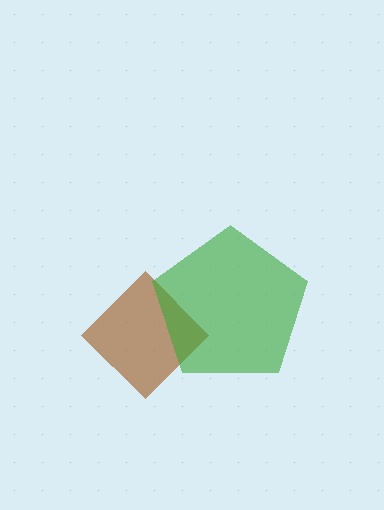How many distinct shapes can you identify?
There are 2 distinct shapes: a brown diamond, a green pentagon.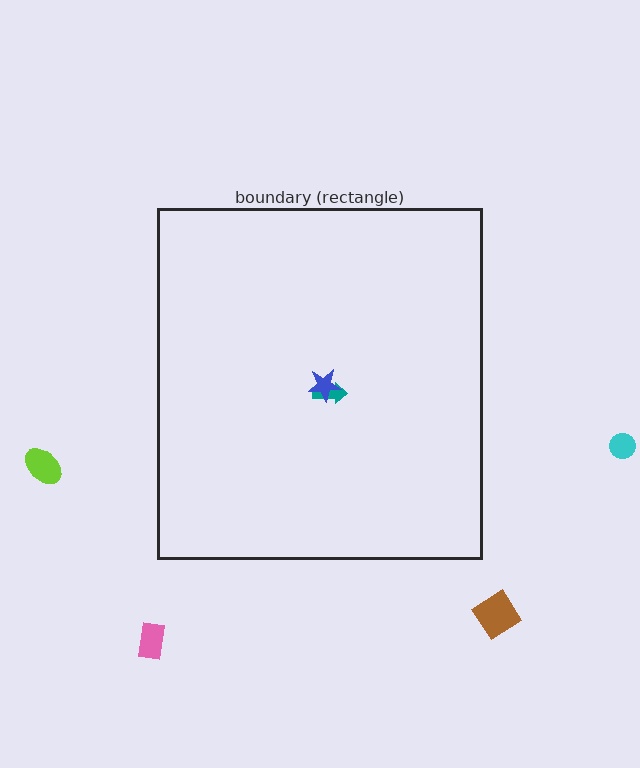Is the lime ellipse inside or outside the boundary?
Outside.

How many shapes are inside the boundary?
2 inside, 4 outside.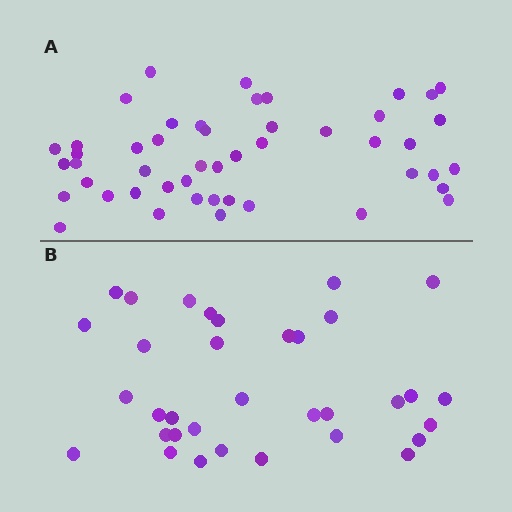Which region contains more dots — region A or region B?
Region A (the top region) has more dots.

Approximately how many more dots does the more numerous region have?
Region A has approximately 15 more dots than region B.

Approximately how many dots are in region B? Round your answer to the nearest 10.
About 30 dots. (The exact count is 34, which rounds to 30.)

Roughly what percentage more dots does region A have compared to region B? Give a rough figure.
About 40% more.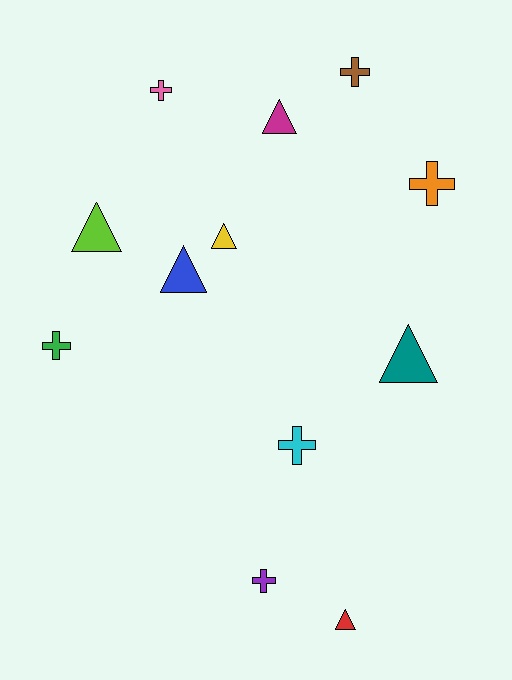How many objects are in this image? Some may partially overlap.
There are 12 objects.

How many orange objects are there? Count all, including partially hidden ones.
There is 1 orange object.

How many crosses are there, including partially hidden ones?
There are 6 crosses.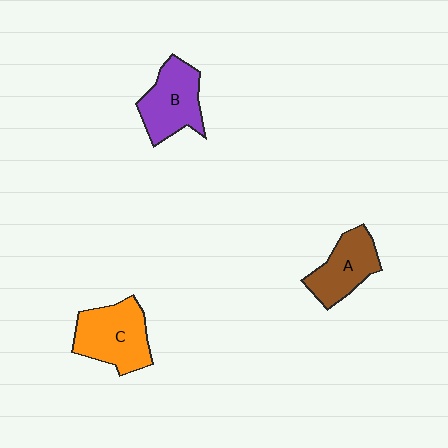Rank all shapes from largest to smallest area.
From largest to smallest: C (orange), B (purple), A (brown).